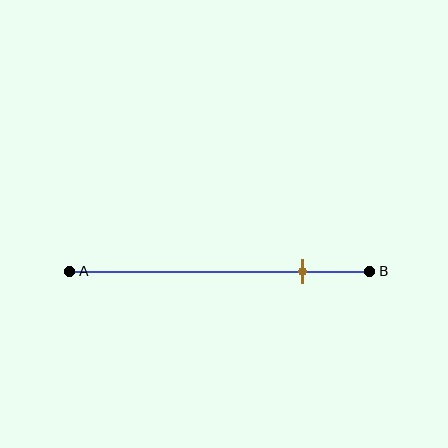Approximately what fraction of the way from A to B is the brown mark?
The brown mark is approximately 80% of the way from A to B.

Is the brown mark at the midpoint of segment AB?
No, the mark is at about 80% from A, not at the 50% midpoint.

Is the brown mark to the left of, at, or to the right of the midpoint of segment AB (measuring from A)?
The brown mark is to the right of the midpoint of segment AB.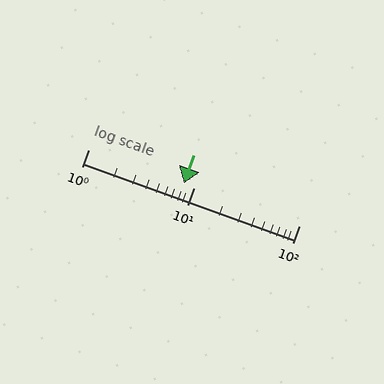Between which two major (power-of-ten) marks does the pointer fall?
The pointer is between 1 and 10.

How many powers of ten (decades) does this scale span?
The scale spans 2 decades, from 1 to 100.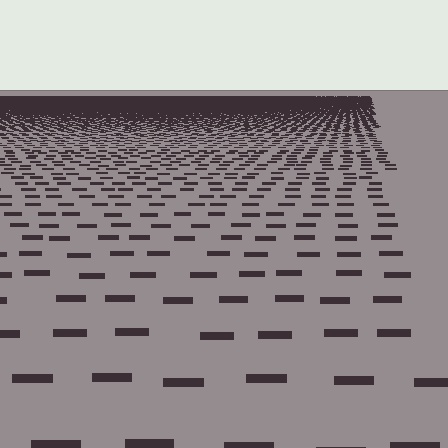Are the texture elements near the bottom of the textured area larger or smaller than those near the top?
Larger. Near the bottom, elements are closer to the viewer and appear at a bigger on-screen size.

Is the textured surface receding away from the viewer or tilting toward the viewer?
The surface is receding away from the viewer. Texture elements get smaller and denser toward the top.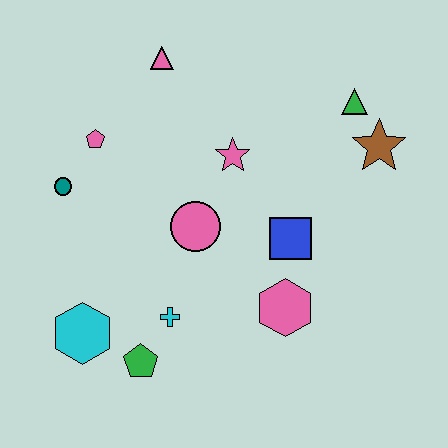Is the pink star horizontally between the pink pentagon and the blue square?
Yes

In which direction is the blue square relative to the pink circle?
The blue square is to the right of the pink circle.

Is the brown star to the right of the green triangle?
Yes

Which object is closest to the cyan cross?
The green pentagon is closest to the cyan cross.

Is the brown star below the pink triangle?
Yes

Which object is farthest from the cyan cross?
The green triangle is farthest from the cyan cross.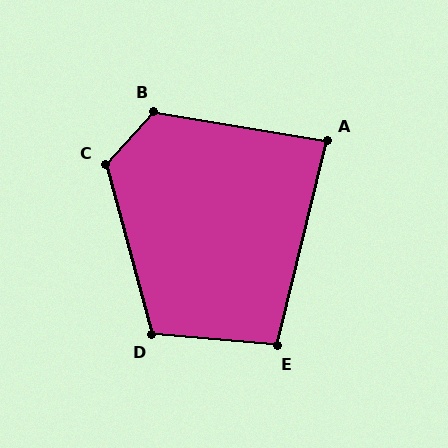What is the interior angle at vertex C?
Approximately 123 degrees (obtuse).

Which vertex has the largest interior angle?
B, at approximately 123 degrees.